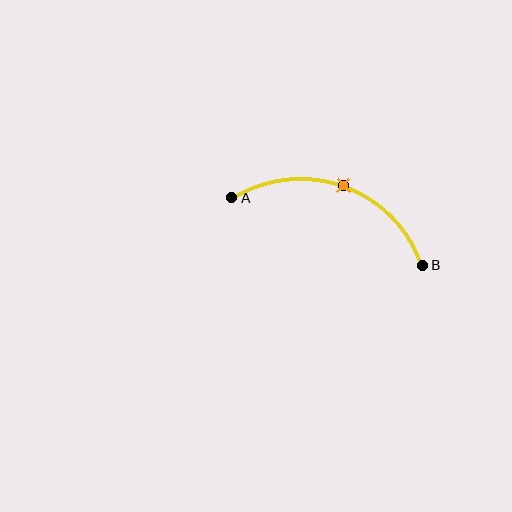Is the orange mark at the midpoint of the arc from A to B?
Yes. The orange mark lies on the arc at equal arc-length from both A and B — it is the arc midpoint.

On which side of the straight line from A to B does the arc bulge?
The arc bulges above the straight line connecting A and B.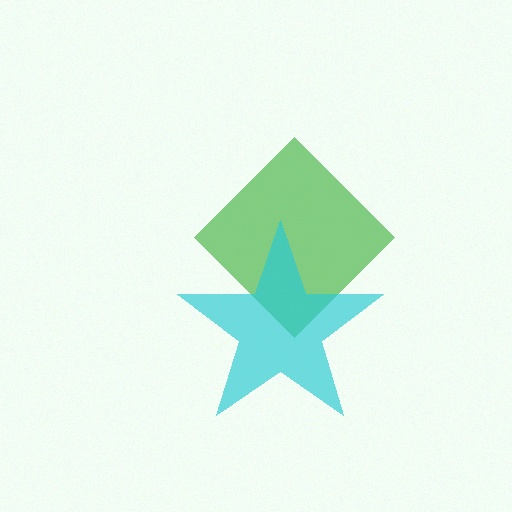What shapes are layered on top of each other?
The layered shapes are: a green diamond, a cyan star.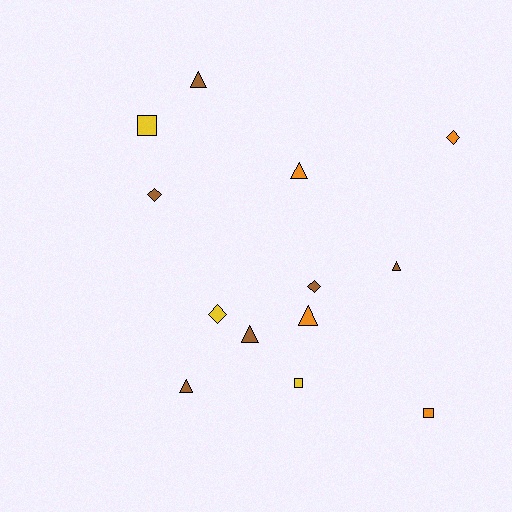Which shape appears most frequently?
Triangle, with 6 objects.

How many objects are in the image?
There are 13 objects.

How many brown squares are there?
There are no brown squares.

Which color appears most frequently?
Brown, with 6 objects.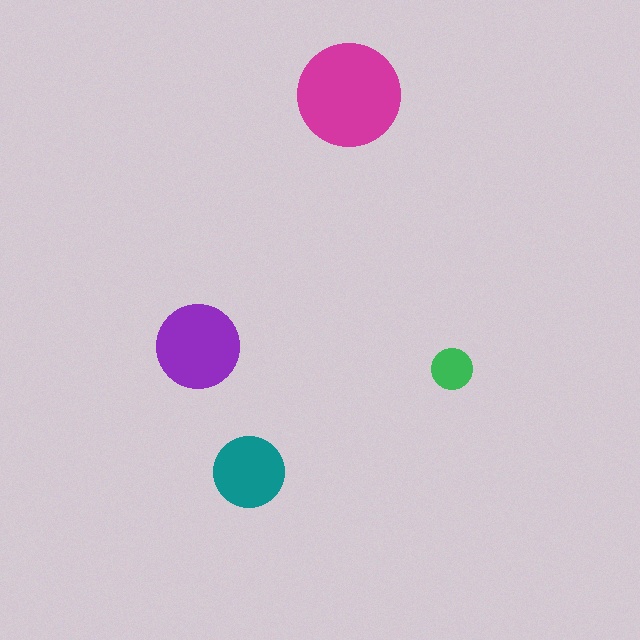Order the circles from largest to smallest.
the magenta one, the purple one, the teal one, the green one.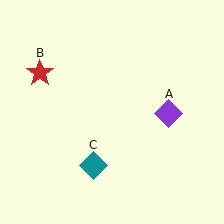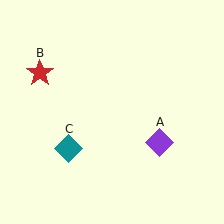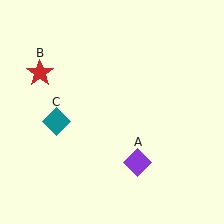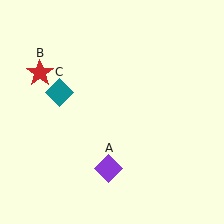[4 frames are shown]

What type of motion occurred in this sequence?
The purple diamond (object A), teal diamond (object C) rotated clockwise around the center of the scene.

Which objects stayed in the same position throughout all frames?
Red star (object B) remained stationary.